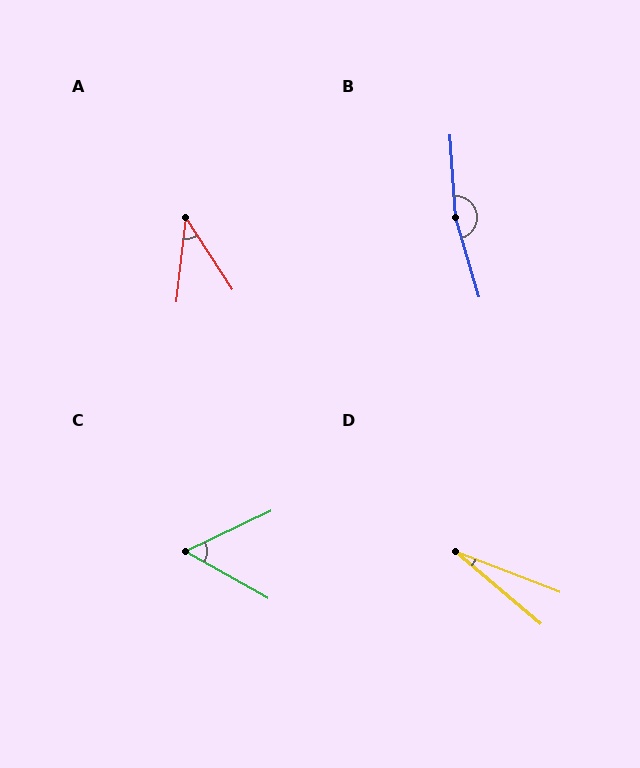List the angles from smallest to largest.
D (19°), A (39°), C (54°), B (167°).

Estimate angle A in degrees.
Approximately 39 degrees.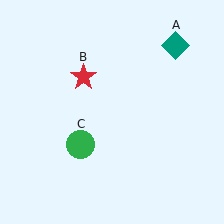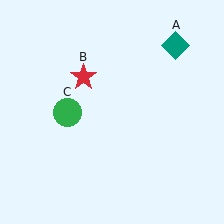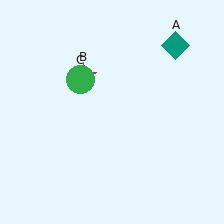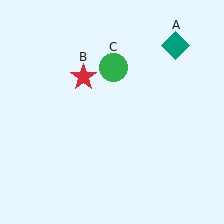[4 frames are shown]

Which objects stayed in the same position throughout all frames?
Teal diamond (object A) and red star (object B) remained stationary.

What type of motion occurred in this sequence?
The green circle (object C) rotated clockwise around the center of the scene.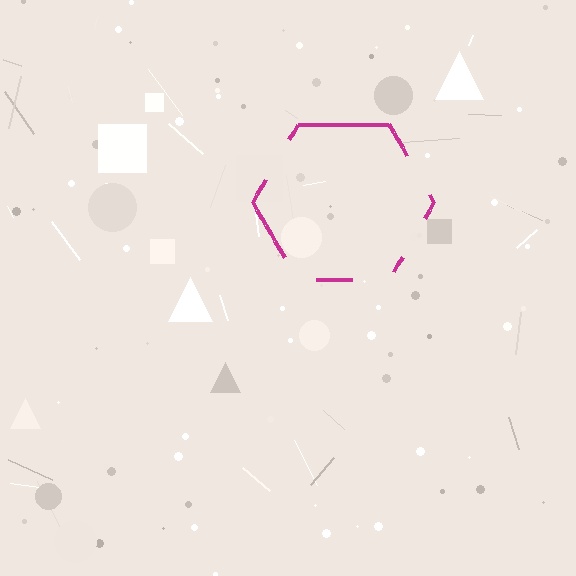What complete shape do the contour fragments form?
The contour fragments form a hexagon.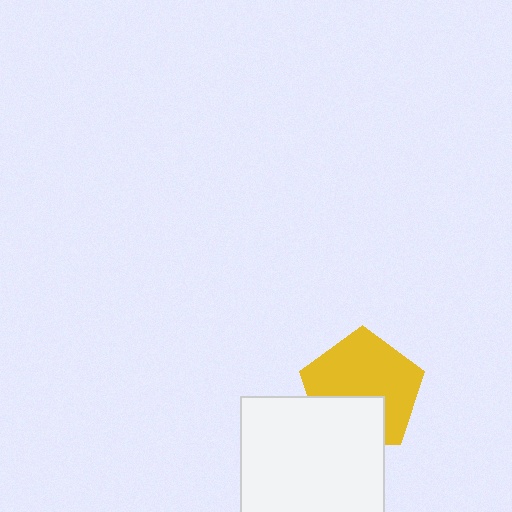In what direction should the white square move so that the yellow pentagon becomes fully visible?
The white square should move down. That is the shortest direction to clear the overlap and leave the yellow pentagon fully visible.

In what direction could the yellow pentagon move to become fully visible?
The yellow pentagon could move up. That would shift it out from behind the white square entirely.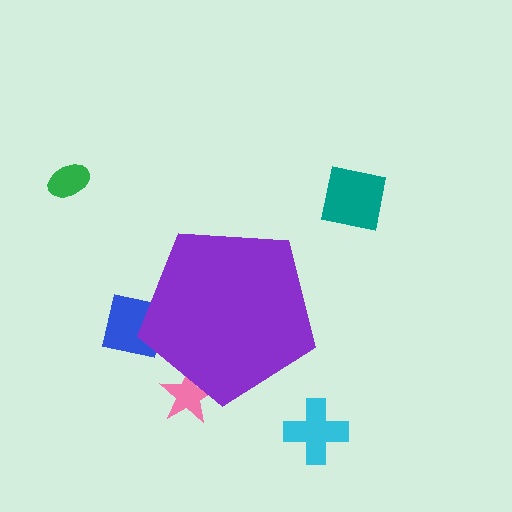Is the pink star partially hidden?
Yes, the pink star is partially hidden behind the purple pentagon.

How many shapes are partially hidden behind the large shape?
2 shapes are partially hidden.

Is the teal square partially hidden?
No, the teal square is fully visible.